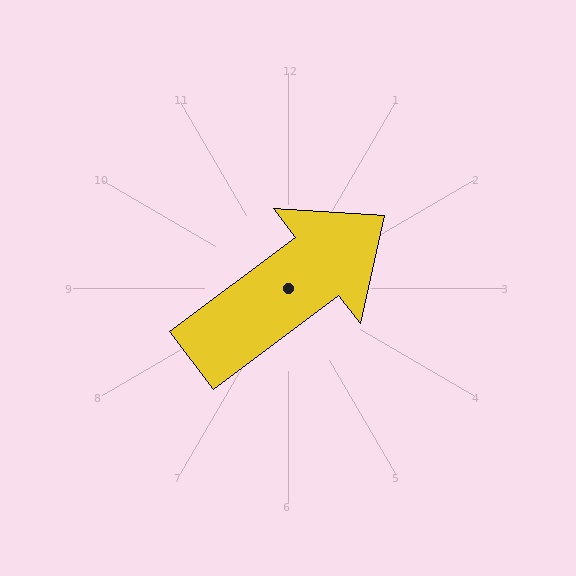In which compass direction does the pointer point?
Northeast.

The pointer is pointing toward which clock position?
Roughly 2 o'clock.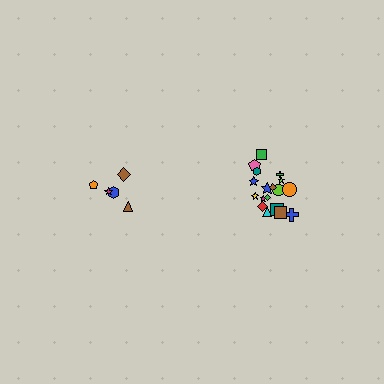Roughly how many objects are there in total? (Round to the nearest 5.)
Roughly 25 objects in total.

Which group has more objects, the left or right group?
The right group.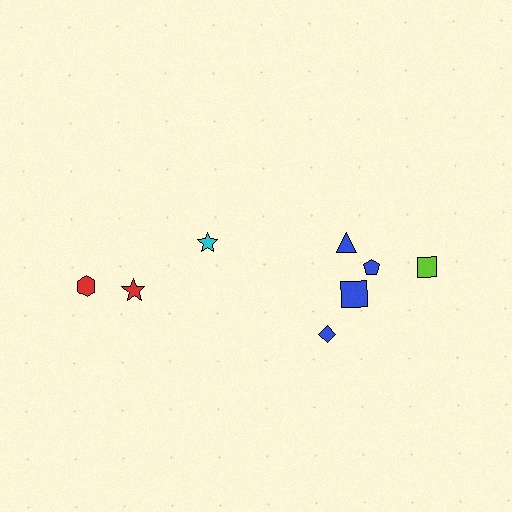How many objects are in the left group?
There are 3 objects.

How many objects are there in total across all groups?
There are 8 objects.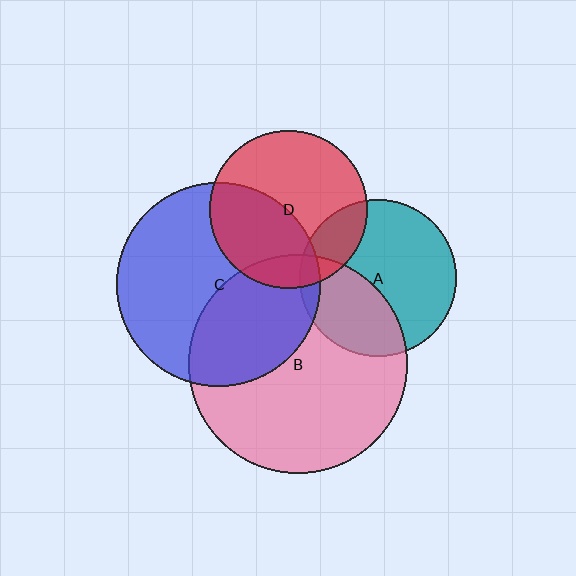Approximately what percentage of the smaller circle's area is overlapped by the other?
Approximately 15%.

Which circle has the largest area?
Circle B (pink).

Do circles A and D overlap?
Yes.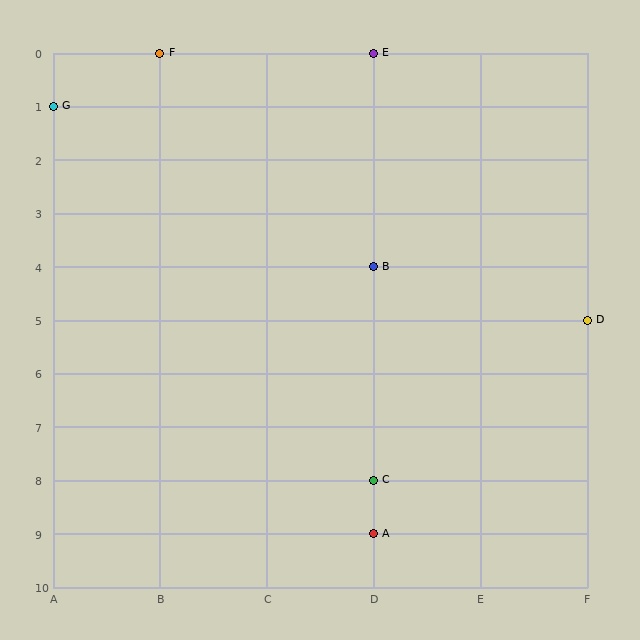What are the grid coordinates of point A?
Point A is at grid coordinates (D, 9).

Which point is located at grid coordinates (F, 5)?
Point D is at (F, 5).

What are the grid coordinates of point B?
Point B is at grid coordinates (D, 4).